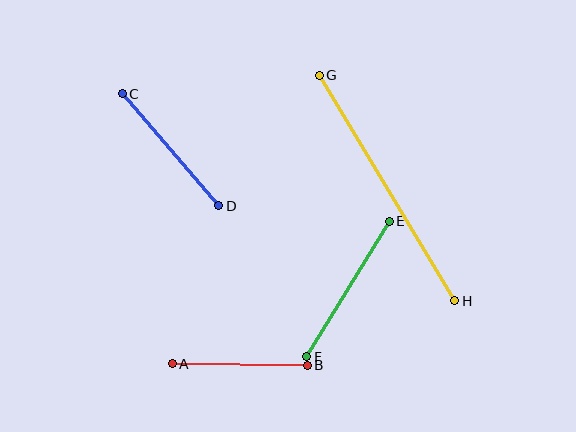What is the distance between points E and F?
The distance is approximately 159 pixels.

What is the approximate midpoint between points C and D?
The midpoint is at approximately (170, 150) pixels.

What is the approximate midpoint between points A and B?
The midpoint is at approximately (240, 364) pixels.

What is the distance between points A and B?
The distance is approximately 135 pixels.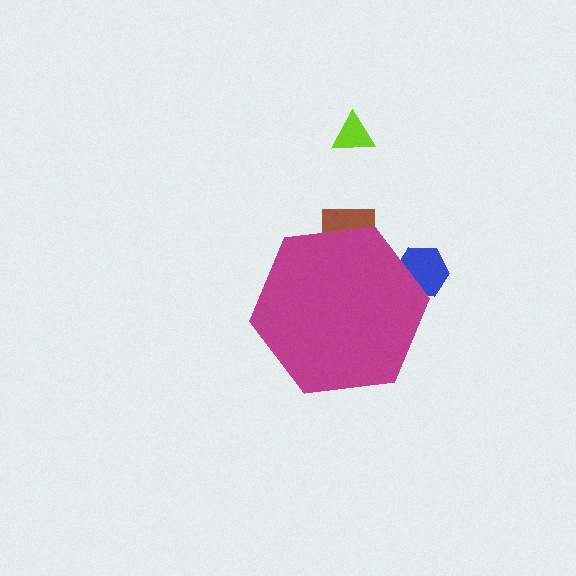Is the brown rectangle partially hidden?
Yes, the brown rectangle is partially hidden behind the magenta hexagon.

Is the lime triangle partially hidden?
No, the lime triangle is fully visible.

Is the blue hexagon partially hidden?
Yes, the blue hexagon is partially hidden behind the magenta hexagon.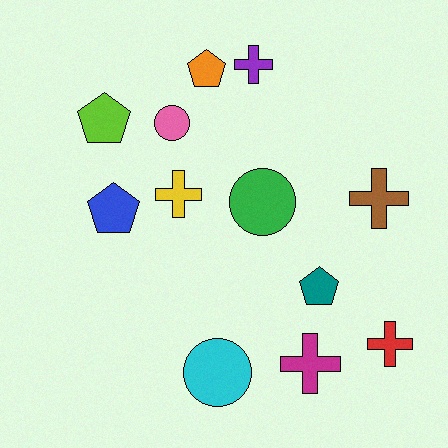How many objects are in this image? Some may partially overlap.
There are 12 objects.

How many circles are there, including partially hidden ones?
There are 3 circles.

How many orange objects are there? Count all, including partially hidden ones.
There is 1 orange object.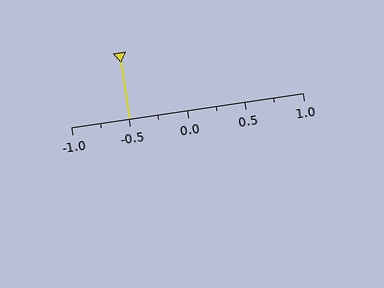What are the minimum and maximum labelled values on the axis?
The axis runs from -1.0 to 1.0.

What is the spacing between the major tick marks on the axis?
The major ticks are spaced 0.5 apart.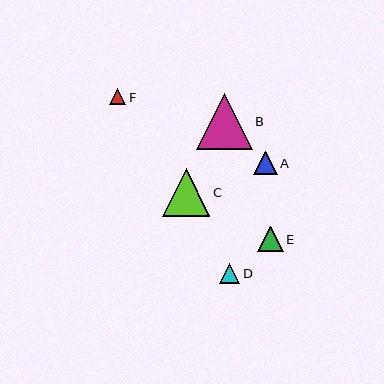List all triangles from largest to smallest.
From largest to smallest: B, C, E, A, D, F.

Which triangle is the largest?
Triangle B is the largest with a size of approximately 56 pixels.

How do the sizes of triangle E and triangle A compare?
Triangle E and triangle A are approximately the same size.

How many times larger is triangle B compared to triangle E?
Triangle B is approximately 2.2 times the size of triangle E.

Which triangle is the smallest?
Triangle F is the smallest with a size of approximately 16 pixels.